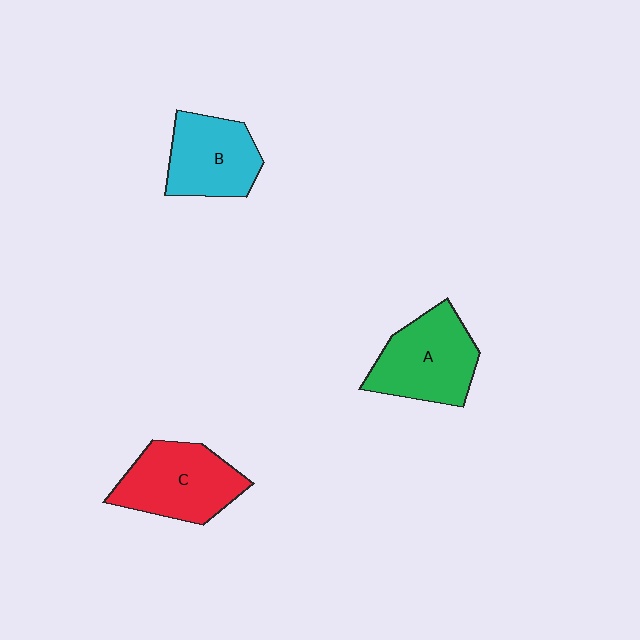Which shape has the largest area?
Shape A (green).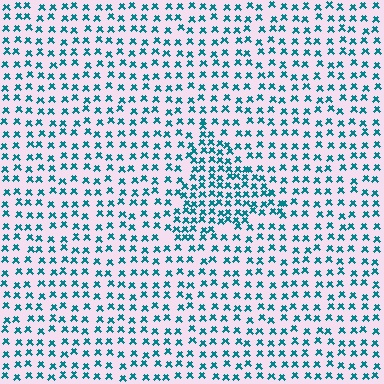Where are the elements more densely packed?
The elements are more densely packed inside the triangle boundary.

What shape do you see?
I see a triangle.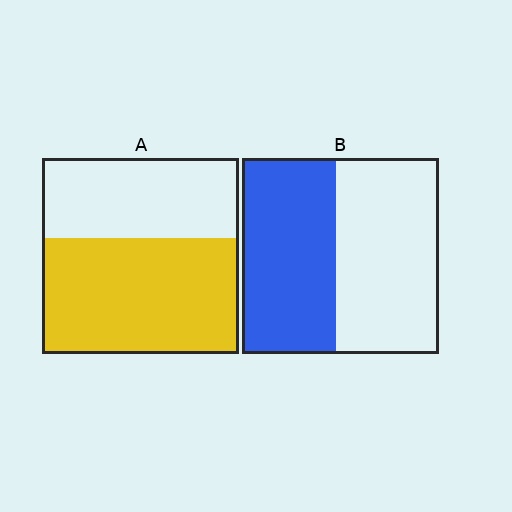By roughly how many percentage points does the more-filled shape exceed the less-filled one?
By roughly 10 percentage points (A over B).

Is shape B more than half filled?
Roughly half.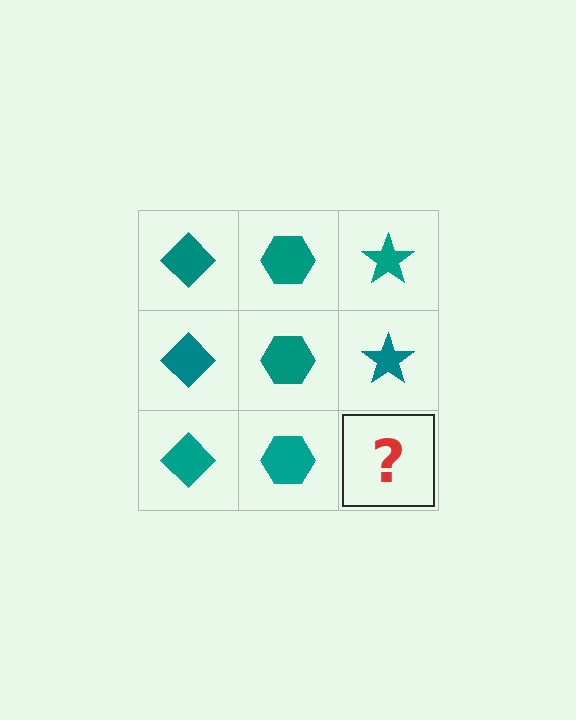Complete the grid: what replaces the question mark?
The question mark should be replaced with a teal star.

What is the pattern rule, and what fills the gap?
The rule is that each column has a consistent shape. The gap should be filled with a teal star.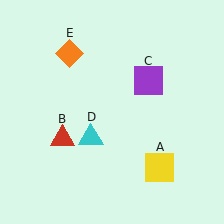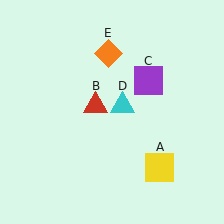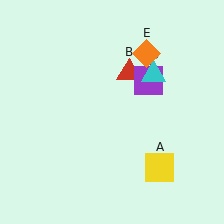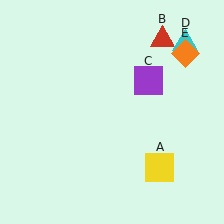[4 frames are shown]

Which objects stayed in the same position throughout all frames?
Yellow square (object A) and purple square (object C) remained stationary.